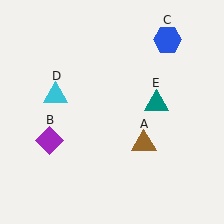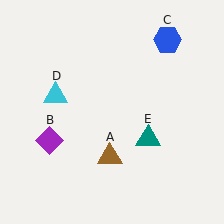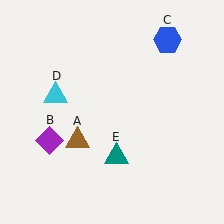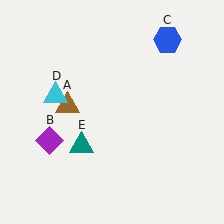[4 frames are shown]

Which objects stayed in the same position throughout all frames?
Purple diamond (object B) and blue hexagon (object C) and cyan triangle (object D) remained stationary.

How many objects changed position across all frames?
2 objects changed position: brown triangle (object A), teal triangle (object E).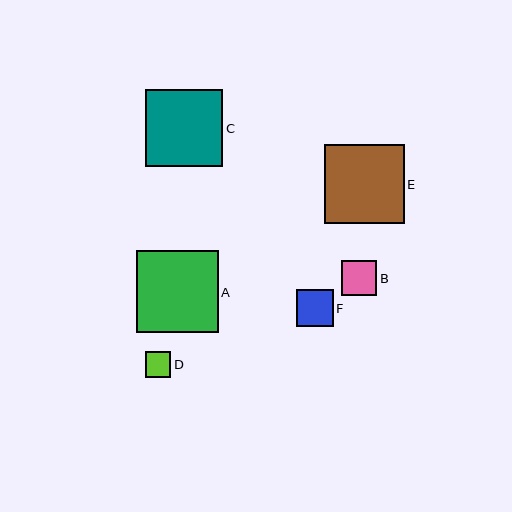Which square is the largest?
Square A is the largest with a size of approximately 82 pixels.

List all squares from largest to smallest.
From largest to smallest: A, E, C, F, B, D.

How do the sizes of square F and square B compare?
Square F and square B are approximately the same size.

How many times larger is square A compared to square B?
Square A is approximately 2.3 times the size of square B.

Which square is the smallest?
Square D is the smallest with a size of approximately 25 pixels.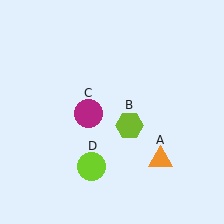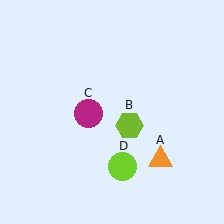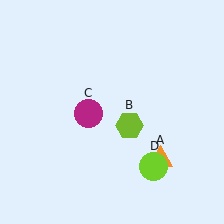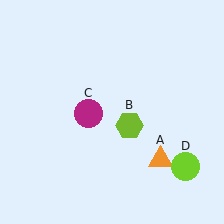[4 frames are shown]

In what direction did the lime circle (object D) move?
The lime circle (object D) moved right.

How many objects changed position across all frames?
1 object changed position: lime circle (object D).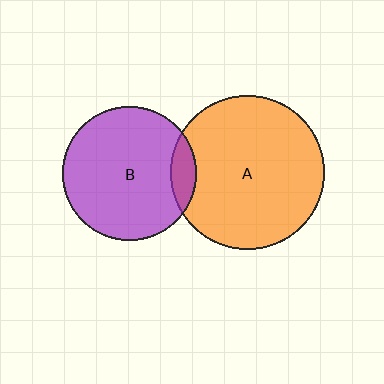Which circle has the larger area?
Circle A (orange).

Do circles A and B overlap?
Yes.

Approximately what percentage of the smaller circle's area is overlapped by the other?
Approximately 10%.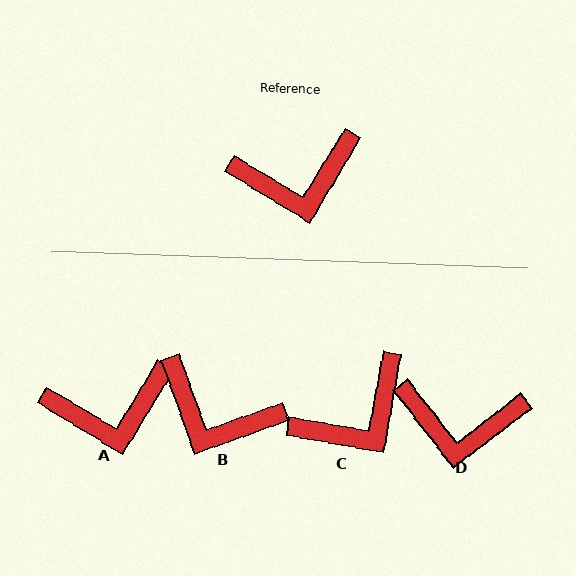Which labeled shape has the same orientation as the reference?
A.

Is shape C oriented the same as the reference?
No, it is off by about 21 degrees.